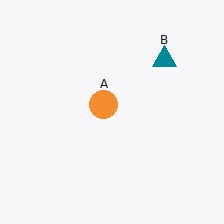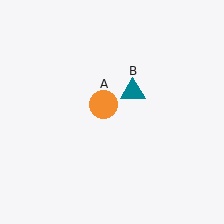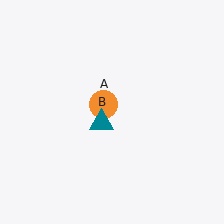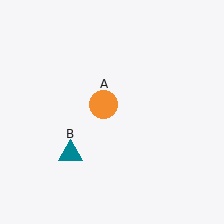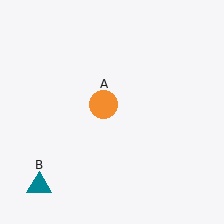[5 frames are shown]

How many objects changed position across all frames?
1 object changed position: teal triangle (object B).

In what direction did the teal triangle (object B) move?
The teal triangle (object B) moved down and to the left.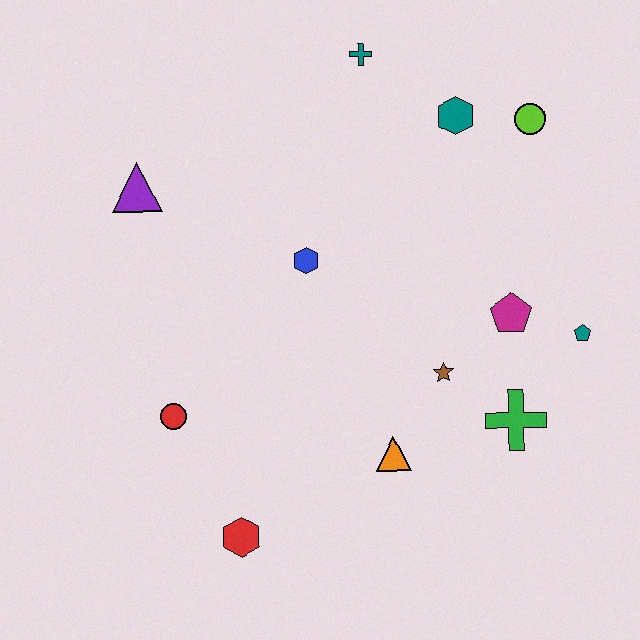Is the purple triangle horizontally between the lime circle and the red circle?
No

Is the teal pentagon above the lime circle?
No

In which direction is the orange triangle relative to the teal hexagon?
The orange triangle is below the teal hexagon.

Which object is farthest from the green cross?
The purple triangle is farthest from the green cross.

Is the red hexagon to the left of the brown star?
Yes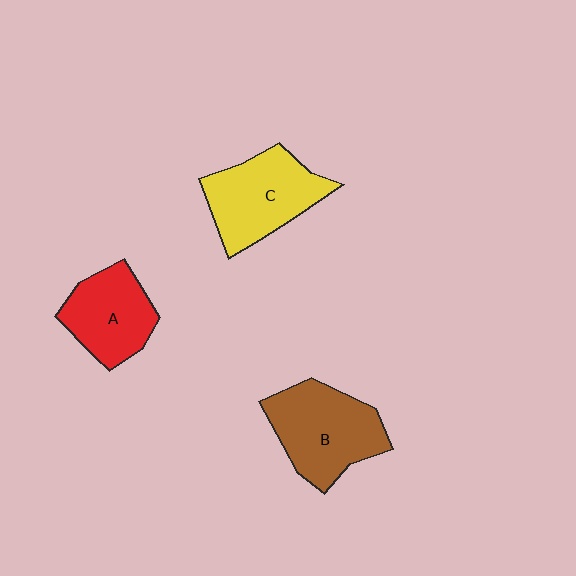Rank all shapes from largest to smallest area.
From largest to smallest: B (brown), C (yellow), A (red).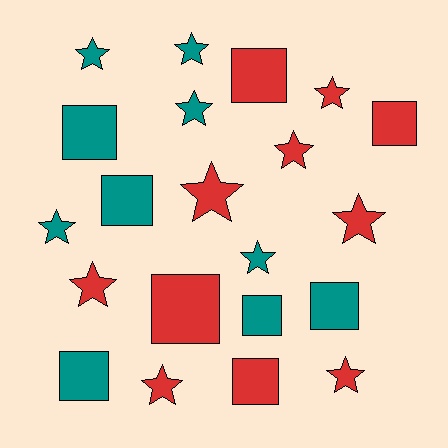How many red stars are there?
There are 7 red stars.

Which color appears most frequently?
Red, with 11 objects.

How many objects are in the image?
There are 21 objects.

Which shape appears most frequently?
Star, with 12 objects.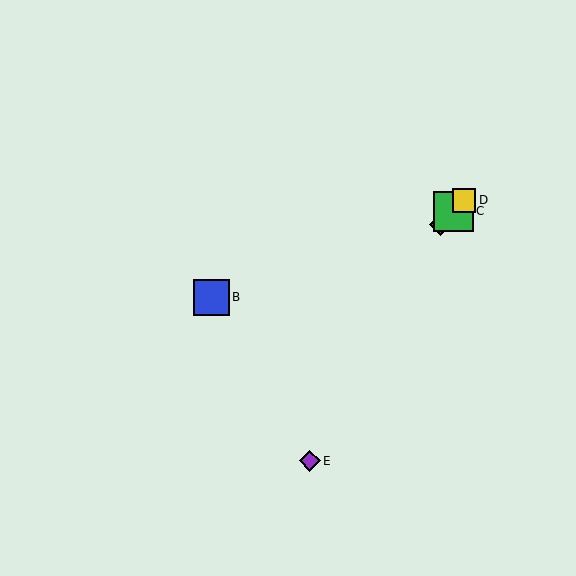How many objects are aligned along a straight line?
3 objects (A, C, D) are aligned along a straight line.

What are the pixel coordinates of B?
Object B is at (211, 297).